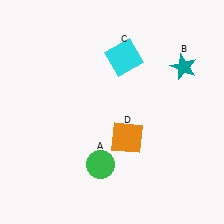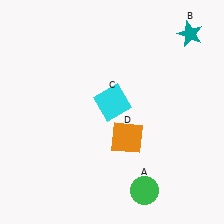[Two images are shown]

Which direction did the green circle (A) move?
The green circle (A) moved right.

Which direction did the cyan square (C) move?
The cyan square (C) moved down.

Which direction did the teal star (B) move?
The teal star (B) moved up.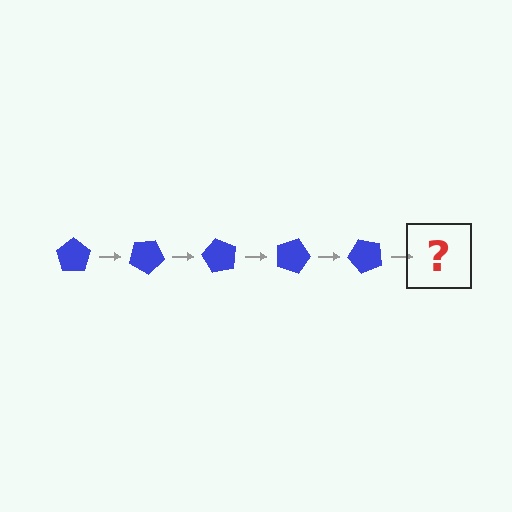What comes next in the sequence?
The next element should be a blue pentagon rotated 150 degrees.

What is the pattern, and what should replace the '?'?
The pattern is that the pentagon rotates 30 degrees each step. The '?' should be a blue pentagon rotated 150 degrees.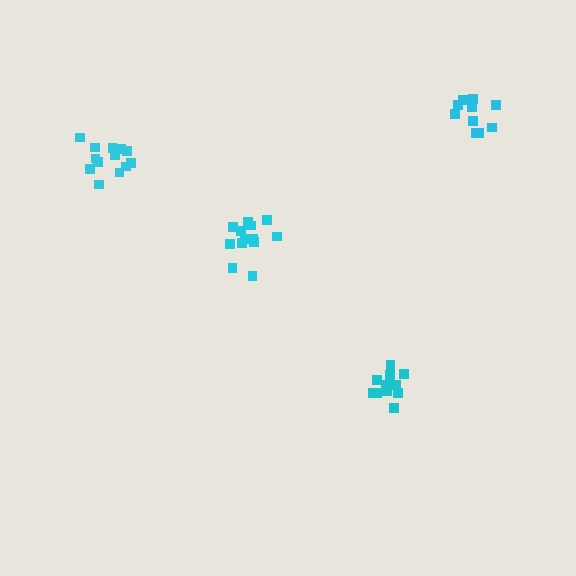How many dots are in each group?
Group 1: 13 dots, Group 2: 13 dots, Group 3: 10 dots, Group 4: 13 dots (49 total).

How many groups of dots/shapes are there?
There are 4 groups.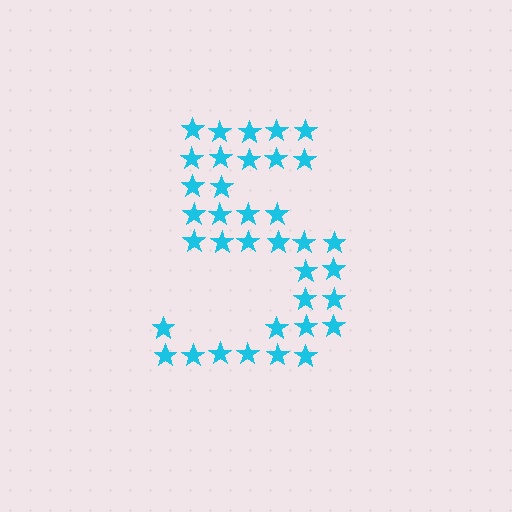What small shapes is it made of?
It is made of small stars.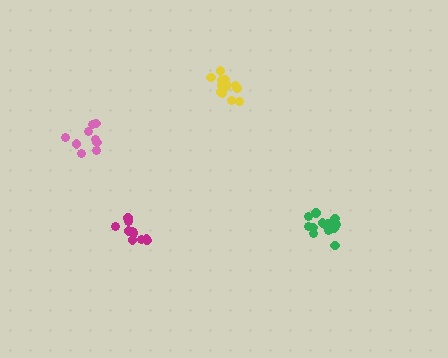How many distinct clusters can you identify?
There are 4 distinct clusters.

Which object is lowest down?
The magenta cluster is bottommost.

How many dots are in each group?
Group 1: 14 dots, Group 2: 11 dots, Group 3: 9 dots, Group 4: 14 dots (48 total).